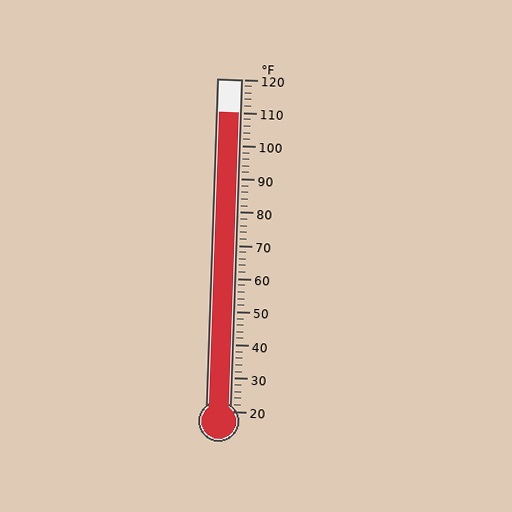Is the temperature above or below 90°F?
The temperature is above 90°F.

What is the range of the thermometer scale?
The thermometer scale ranges from 20°F to 120°F.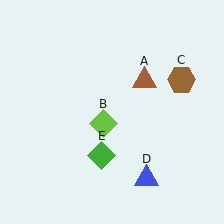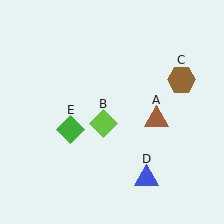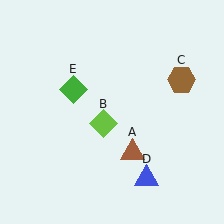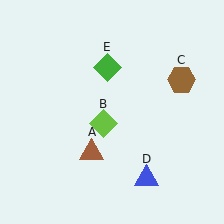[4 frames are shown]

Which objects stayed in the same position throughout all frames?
Lime diamond (object B) and brown hexagon (object C) and blue triangle (object D) remained stationary.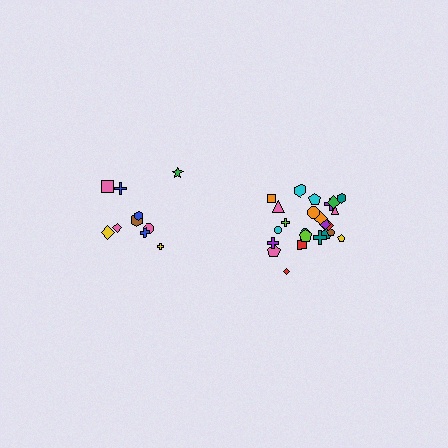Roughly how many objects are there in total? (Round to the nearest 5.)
Roughly 35 objects in total.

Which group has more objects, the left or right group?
The right group.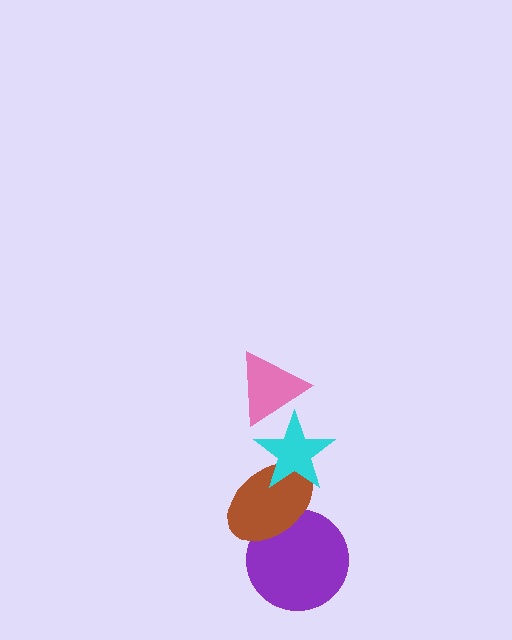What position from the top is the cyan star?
The cyan star is 2nd from the top.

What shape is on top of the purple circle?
The brown ellipse is on top of the purple circle.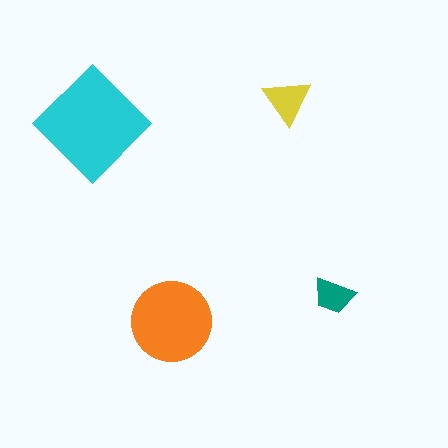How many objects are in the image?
There are 4 objects in the image.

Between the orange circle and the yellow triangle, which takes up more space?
The orange circle.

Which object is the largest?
The cyan diamond.